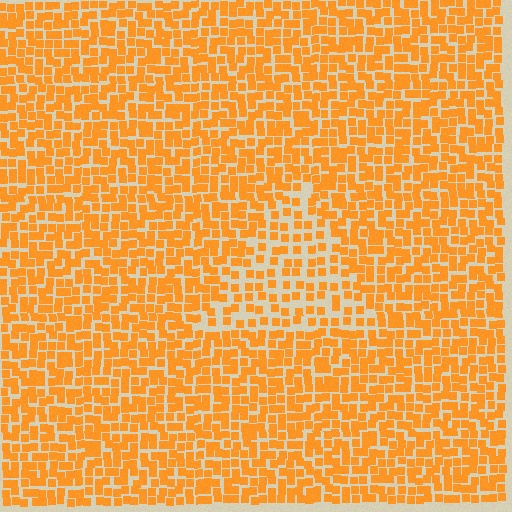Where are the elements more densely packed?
The elements are more densely packed outside the triangle boundary.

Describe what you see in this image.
The image contains small orange elements arranged at two different densities. A triangle-shaped region is visible where the elements are less densely packed than the surrounding area.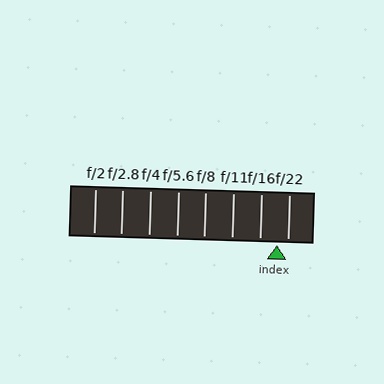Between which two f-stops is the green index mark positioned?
The index mark is between f/16 and f/22.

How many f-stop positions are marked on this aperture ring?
There are 8 f-stop positions marked.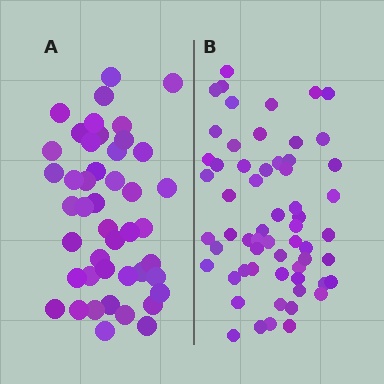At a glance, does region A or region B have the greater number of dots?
Region B (the right region) has more dots.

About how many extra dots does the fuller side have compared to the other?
Region B has approximately 15 more dots than region A.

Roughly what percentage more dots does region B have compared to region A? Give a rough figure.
About 35% more.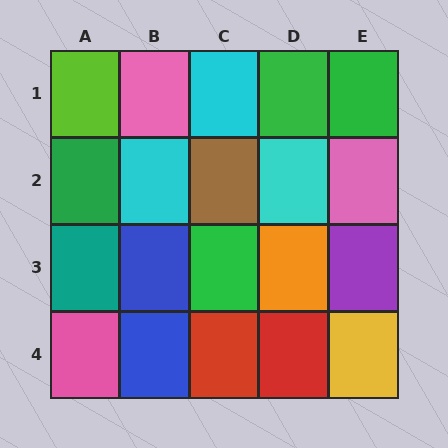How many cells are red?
2 cells are red.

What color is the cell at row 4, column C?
Red.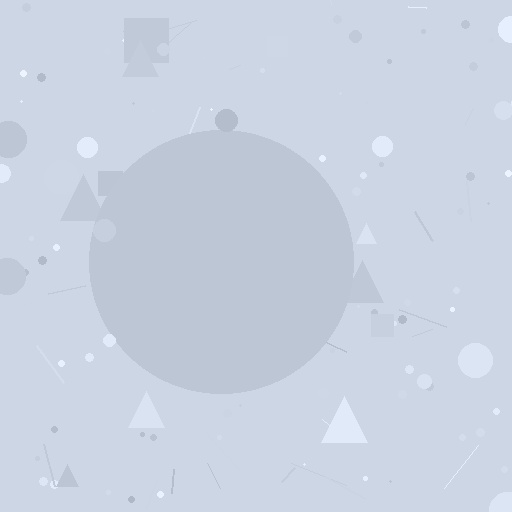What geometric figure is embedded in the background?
A circle is embedded in the background.